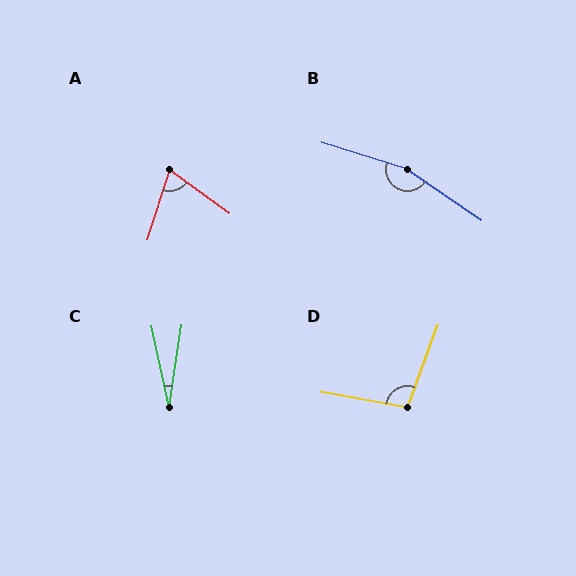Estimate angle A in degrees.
Approximately 72 degrees.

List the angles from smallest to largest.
C (21°), A (72°), D (100°), B (163°).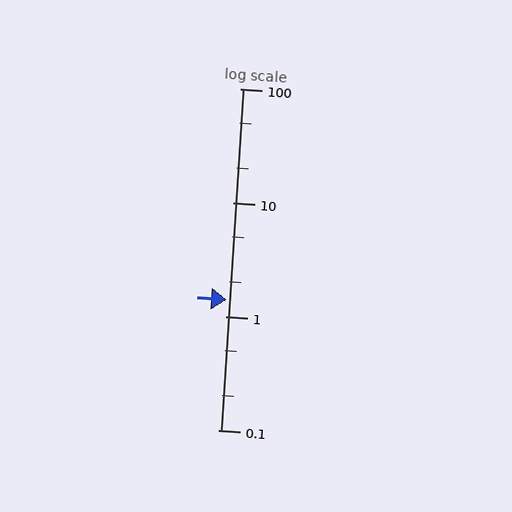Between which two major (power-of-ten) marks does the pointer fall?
The pointer is between 1 and 10.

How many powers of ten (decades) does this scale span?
The scale spans 3 decades, from 0.1 to 100.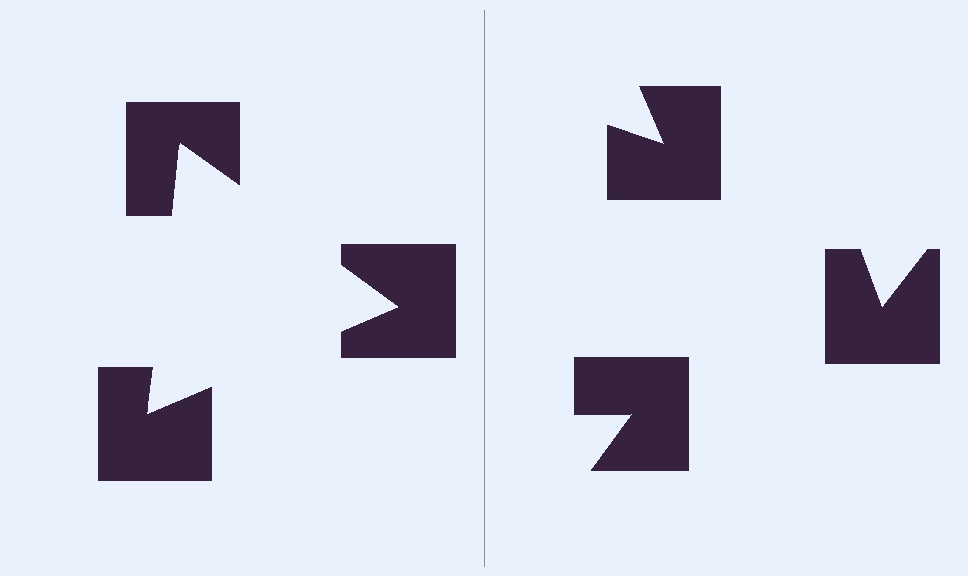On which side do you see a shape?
An illusory triangle appears on the left side. On the right side the wedge cuts are rotated, so no coherent shape forms.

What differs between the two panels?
The notched squares are positioned identically on both sides; only the wedge orientations differ. On the left they align to a triangle; on the right they are misaligned.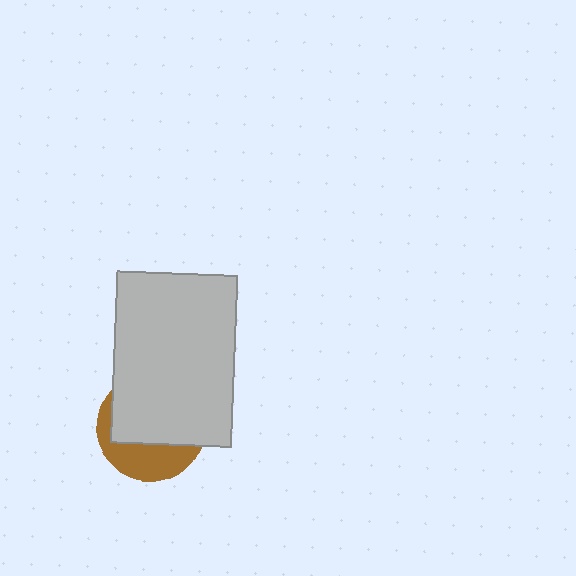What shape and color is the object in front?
The object in front is a light gray rectangle.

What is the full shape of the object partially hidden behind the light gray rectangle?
The partially hidden object is a brown circle.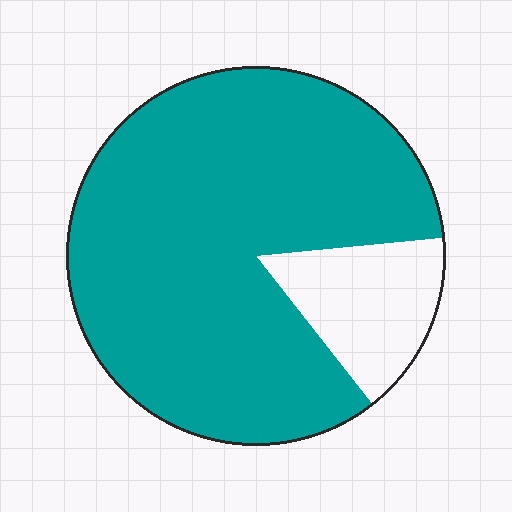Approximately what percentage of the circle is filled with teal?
Approximately 85%.